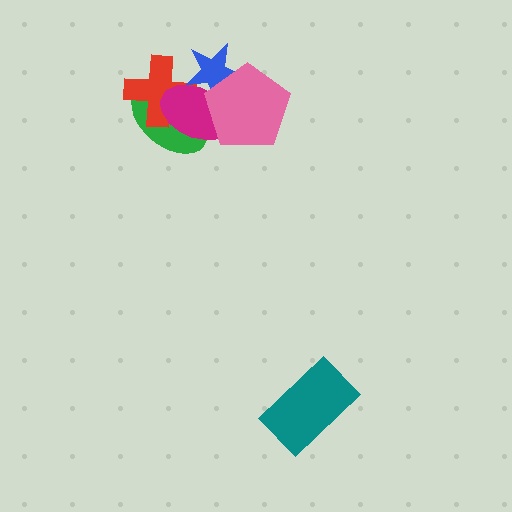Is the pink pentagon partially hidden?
No, no other shape covers it.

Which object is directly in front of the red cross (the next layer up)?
The blue star is directly in front of the red cross.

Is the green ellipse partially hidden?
Yes, it is partially covered by another shape.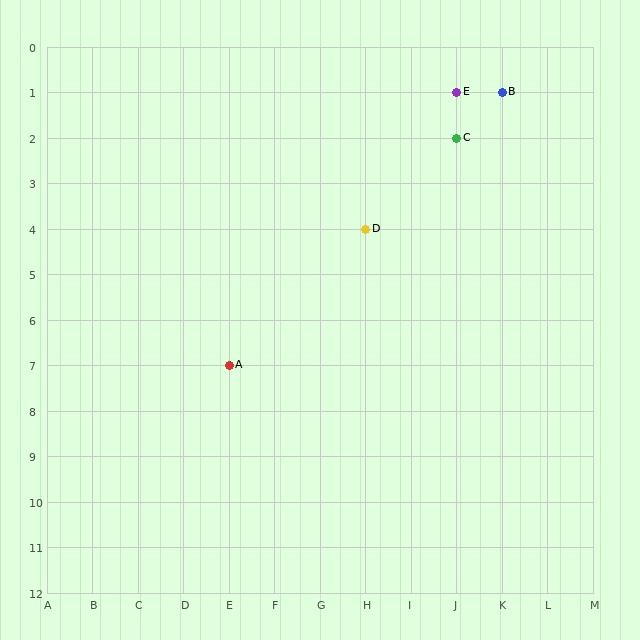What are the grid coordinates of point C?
Point C is at grid coordinates (J, 2).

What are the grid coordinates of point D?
Point D is at grid coordinates (H, 4).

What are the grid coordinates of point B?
Point B is at grid coordinates (K, 1).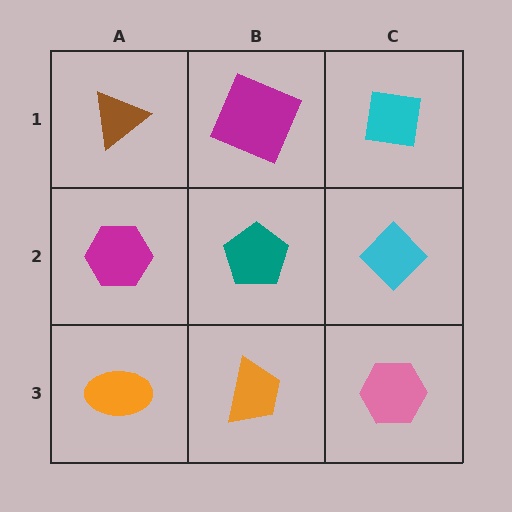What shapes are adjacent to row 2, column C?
A cyan square (row 1, column C), a pink hexagon (row 3, column C), a teal pentagon (row 2, column B).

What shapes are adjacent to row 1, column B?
A teal pentagon (row 2, column B), a brown triangle (row 1, column A), a cyan square (row 1, column C).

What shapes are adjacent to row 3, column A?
A magenta hexagon (row 2, column A), an orange trapezoid (row 3, column B).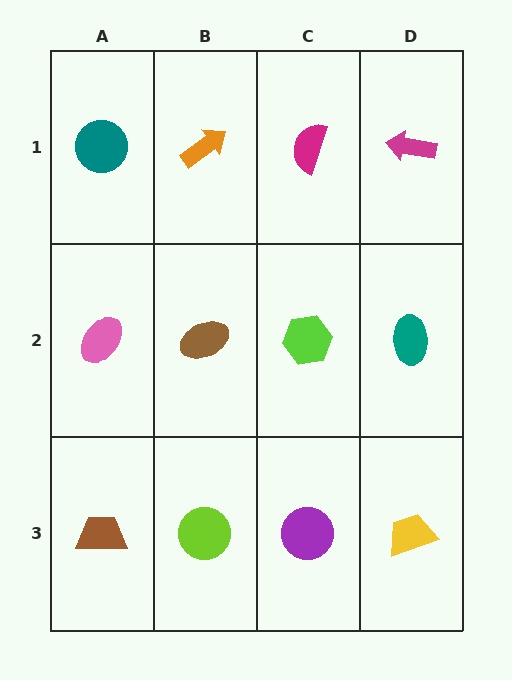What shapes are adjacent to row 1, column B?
A brown ellipse (row 2, column B), a teal circle (row 1, column A), a magenta semicircle (row 1, column C).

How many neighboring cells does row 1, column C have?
3.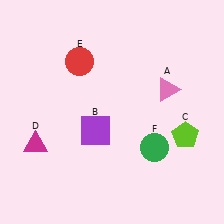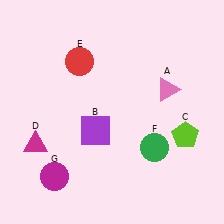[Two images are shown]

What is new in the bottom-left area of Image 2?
A magenta circle (G) was added in the bottom-left area of Image 2.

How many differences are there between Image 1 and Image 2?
There is 1 difference between the two images.